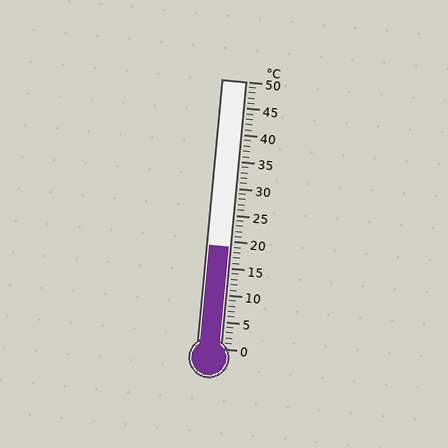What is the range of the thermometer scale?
The thermometer scale ranges from 0°C to 50°C.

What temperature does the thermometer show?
The thermometer shows approximately 19°C.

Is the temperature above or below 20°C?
The temperature is below 20°C.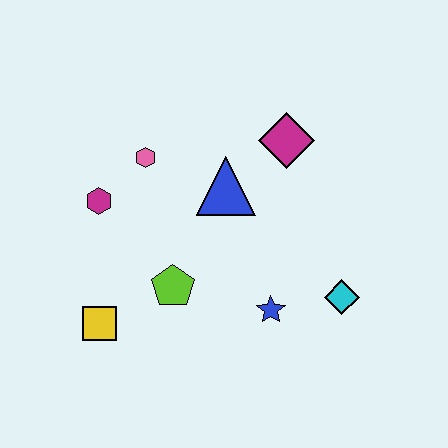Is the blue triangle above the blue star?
Yes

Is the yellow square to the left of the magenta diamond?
Yes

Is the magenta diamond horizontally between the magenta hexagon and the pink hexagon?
No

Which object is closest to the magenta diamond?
The blue triangle is closest to the magenta diamond.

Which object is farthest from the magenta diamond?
The yellow square is farthest from the magenta diamond.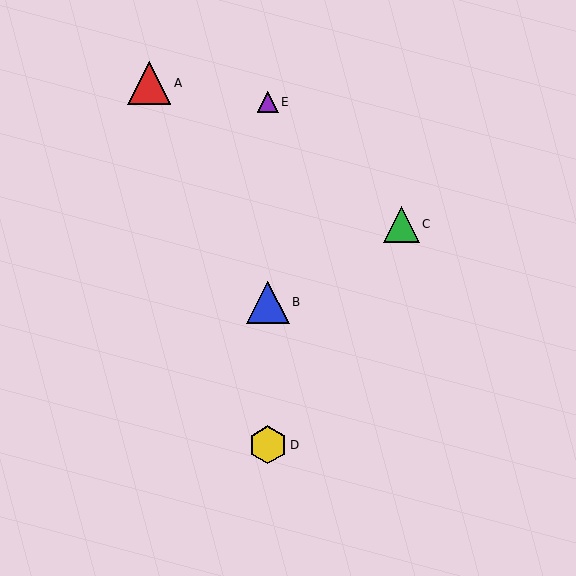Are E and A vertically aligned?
No, E is at x≈268 and A is at x≈149.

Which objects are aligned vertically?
Objects B, D, E are aligned vertically.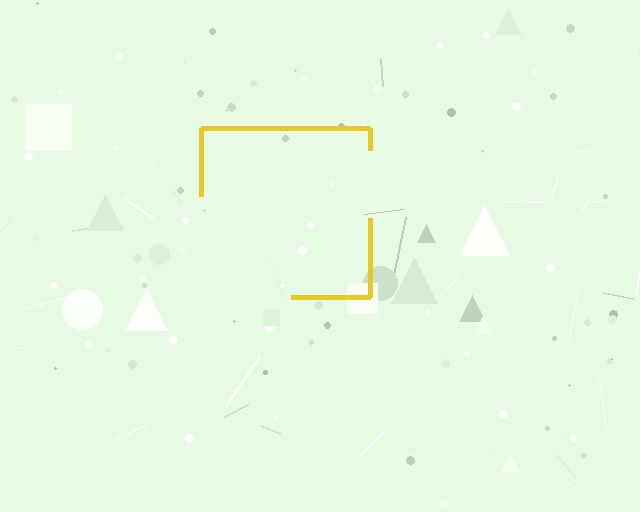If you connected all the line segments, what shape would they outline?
They would outline a square.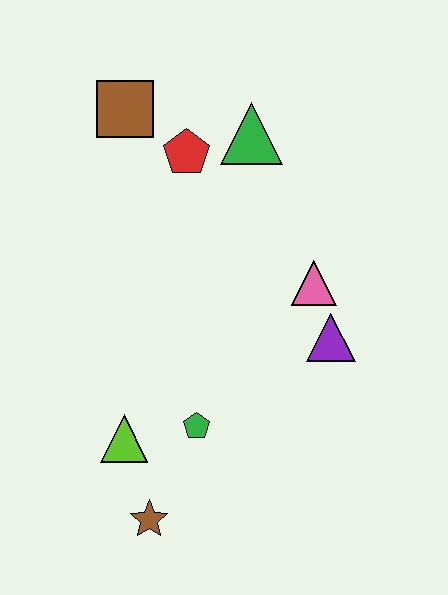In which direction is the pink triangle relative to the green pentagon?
The pink triangle is above the green pentagon.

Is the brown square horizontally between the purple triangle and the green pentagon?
No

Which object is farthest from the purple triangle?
The brown square is farthest from the purple triangle.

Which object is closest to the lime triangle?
The green pentagon is closest to the lime triangle.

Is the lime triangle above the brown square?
No